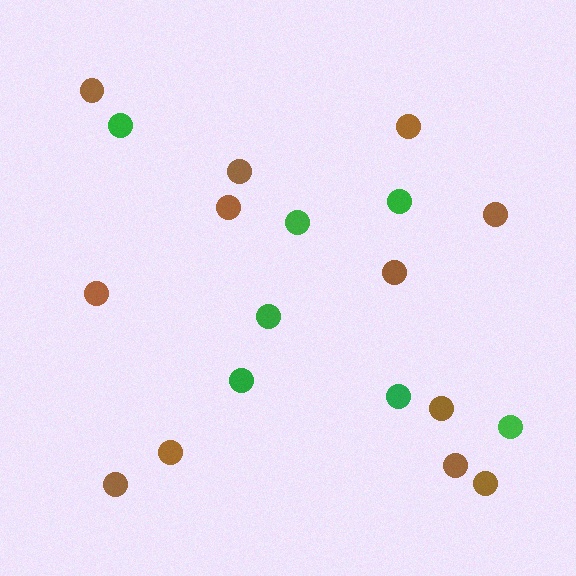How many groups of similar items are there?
There are 2 groups: one group of brown circles (12) and one group of green circles (7).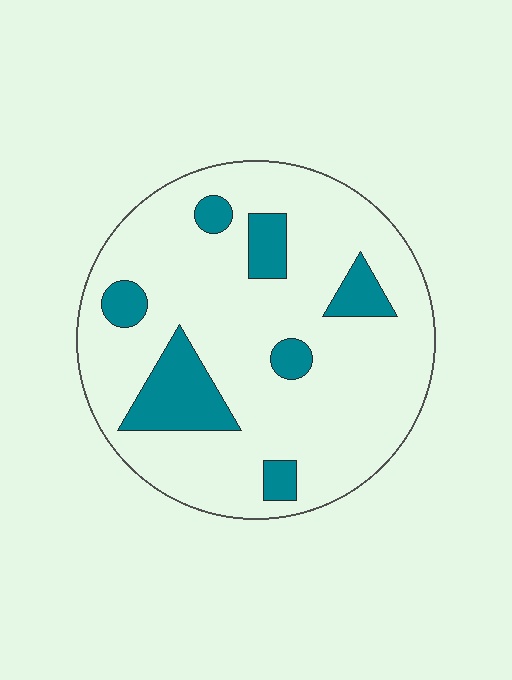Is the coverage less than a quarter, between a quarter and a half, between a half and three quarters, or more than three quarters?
Less than a quarter.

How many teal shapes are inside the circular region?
7.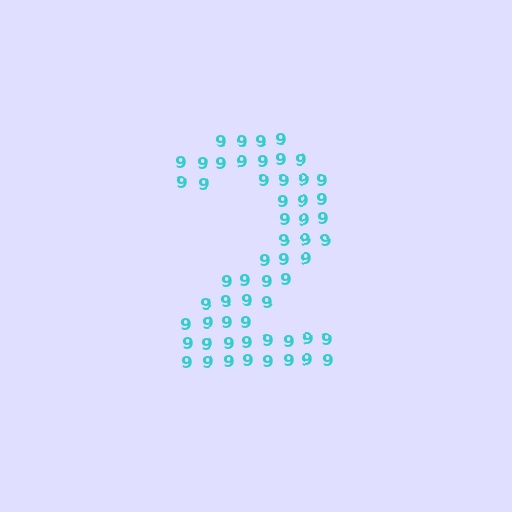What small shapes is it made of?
It is made of small digit 9's.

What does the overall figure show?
The overall figure shows the digit 2.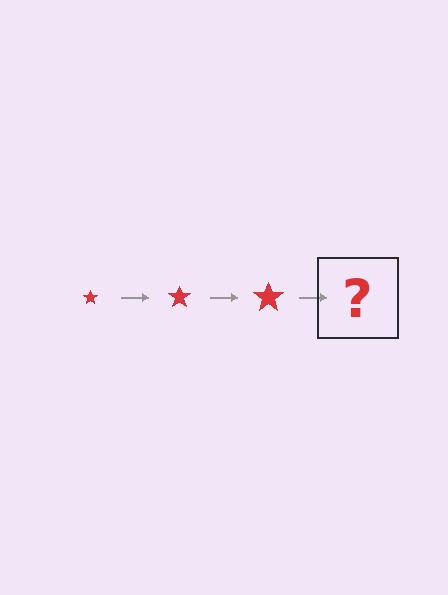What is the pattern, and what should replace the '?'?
The pattern is that the star gets progressively larger each step. The '?' should be a red star, larger than the previous one.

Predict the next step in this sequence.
The next step is a red star, larger than the previous one.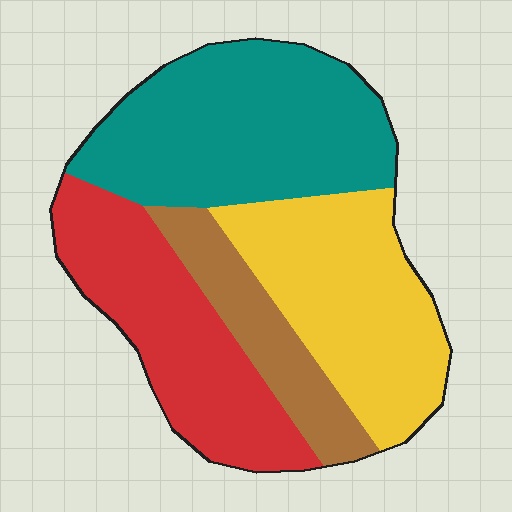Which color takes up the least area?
Brown, at roughly 15%.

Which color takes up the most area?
Teal, at roughly 35%.